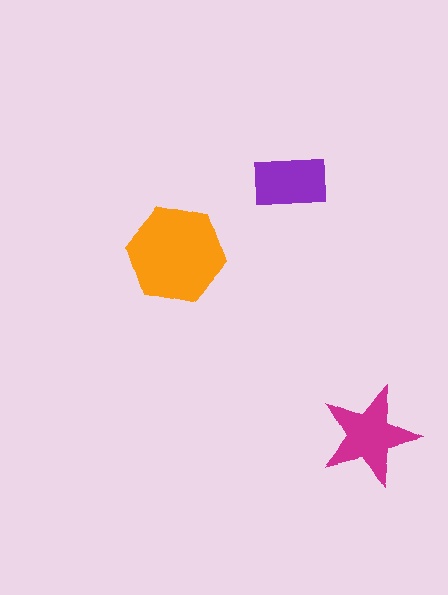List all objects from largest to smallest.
The orange hexagon, the magenta star, the purple rectangle.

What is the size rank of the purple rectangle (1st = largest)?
3rd.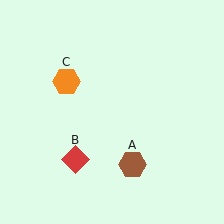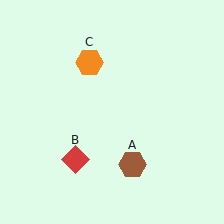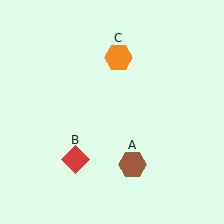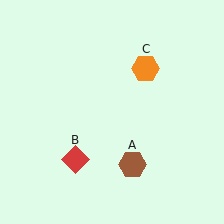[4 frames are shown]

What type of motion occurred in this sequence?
The orange hexagon (object C) rotated clockwise around the center of the scene.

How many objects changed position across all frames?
1 object changed position: orange hexagon (object C).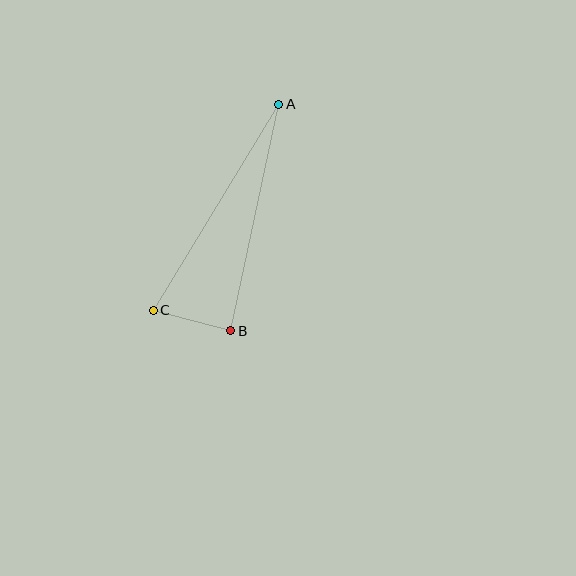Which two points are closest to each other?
Points B and C are closest to each other.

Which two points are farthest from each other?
Points A and C are farthest from each other.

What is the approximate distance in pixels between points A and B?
The distance between A and B is approximately 232 pixels.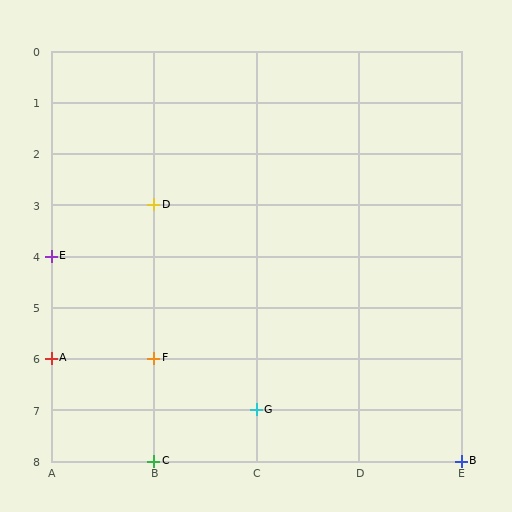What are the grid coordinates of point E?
Point E is at grid coordinates (A, 4).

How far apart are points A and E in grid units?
Points A and E are 2 rows apart.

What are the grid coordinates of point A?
Point A is at grid coordinates (A, 6).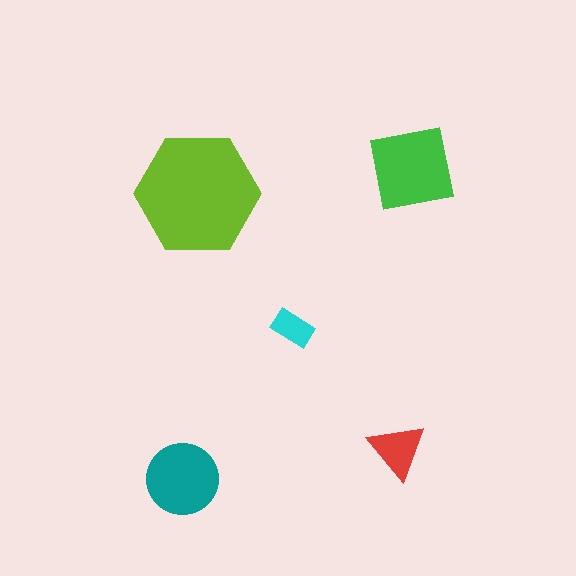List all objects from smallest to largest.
The cyan rectangle, the red triangle, the teal circle, the green square, the lime hexagon.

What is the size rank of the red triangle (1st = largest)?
4th.